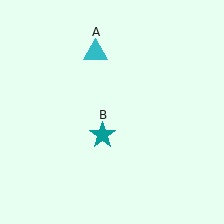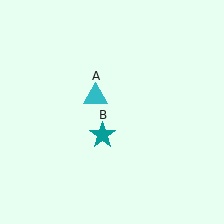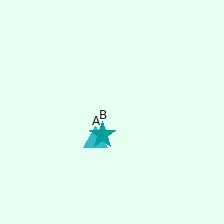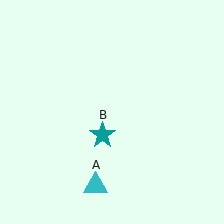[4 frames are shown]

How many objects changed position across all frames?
1 object changed position: cyan triangle (object A).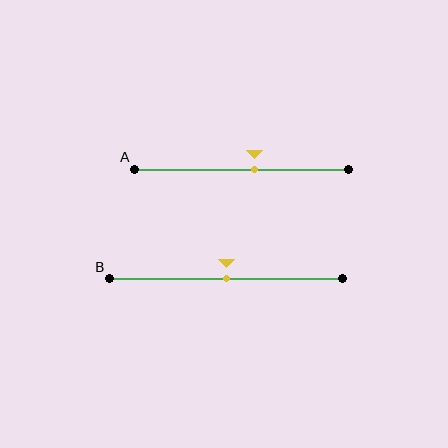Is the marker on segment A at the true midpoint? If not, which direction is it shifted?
No, the marker on segment A is shifted to the right by about 6% of the segment length.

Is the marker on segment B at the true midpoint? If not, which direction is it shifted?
Yes, the marker on segment B is at the true midpoint.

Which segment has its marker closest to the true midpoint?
Segment B has its marker closest to the true midpoint.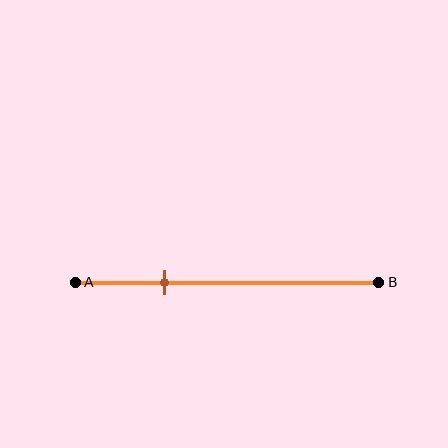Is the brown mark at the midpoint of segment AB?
No, the mark is at about 30% from A, not at the 50% midpoint.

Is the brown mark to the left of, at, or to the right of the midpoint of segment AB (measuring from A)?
The brown mark is to the left of the midpoint of segment AB.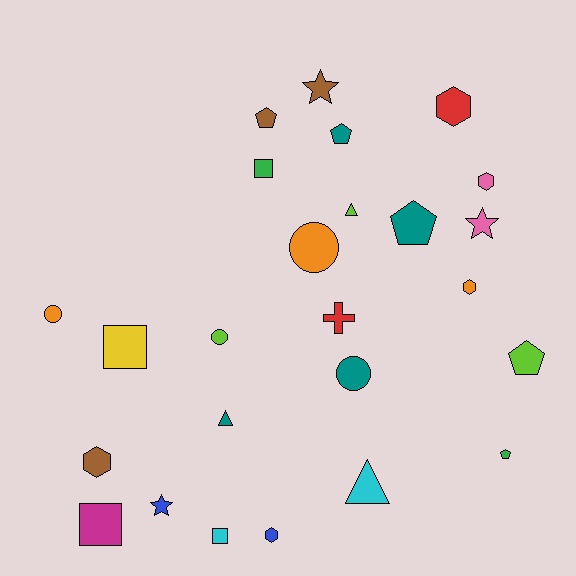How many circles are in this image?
There are 4 circles.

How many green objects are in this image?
There are 2 green objects.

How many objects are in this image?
There are 25 objects.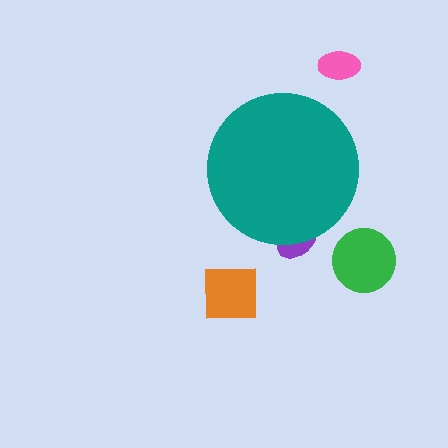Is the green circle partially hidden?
No, the green circle is fully visible.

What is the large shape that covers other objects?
A teal circle.